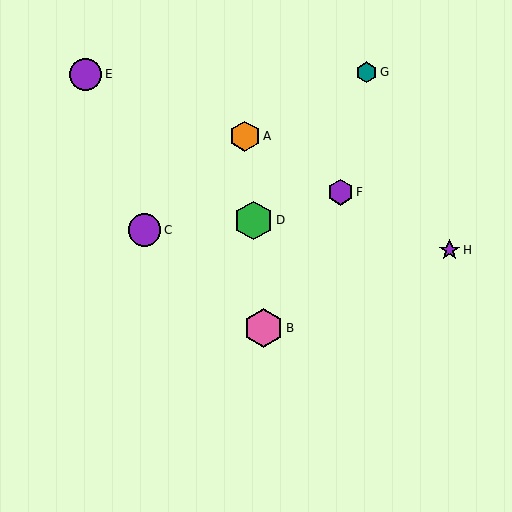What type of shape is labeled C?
Shape C is a purple circle.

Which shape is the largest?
The pink hexagon (labeled B) is the largest.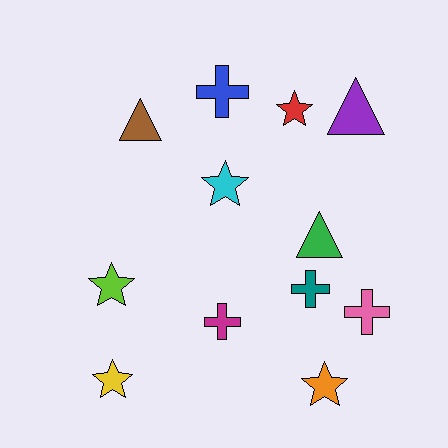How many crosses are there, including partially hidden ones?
There are 4 crosses.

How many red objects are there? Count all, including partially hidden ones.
There is 1 red object.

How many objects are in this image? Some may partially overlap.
There are 12 objects.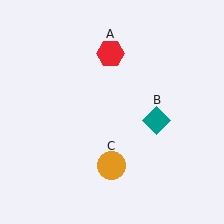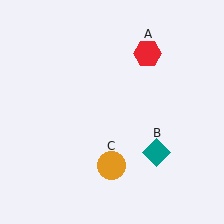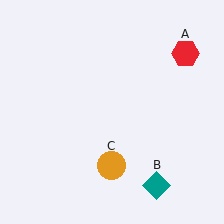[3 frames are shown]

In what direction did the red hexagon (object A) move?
The red hexagon (object A) moved right.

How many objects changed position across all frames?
2 objects changed position: red hexagon (object A), teal diamond (object B).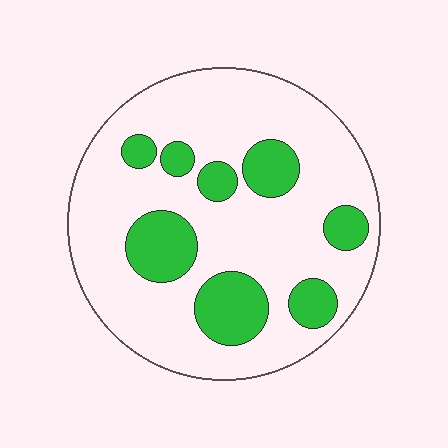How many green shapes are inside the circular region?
8.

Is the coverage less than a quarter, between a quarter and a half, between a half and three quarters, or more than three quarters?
Less than a quarter.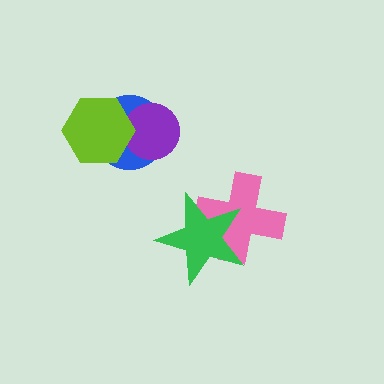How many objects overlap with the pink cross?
1 object overlaps with the pink cross.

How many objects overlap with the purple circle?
2 objects overlap with the purple circle.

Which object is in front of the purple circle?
The lime hexagon is in front of the purple circle.